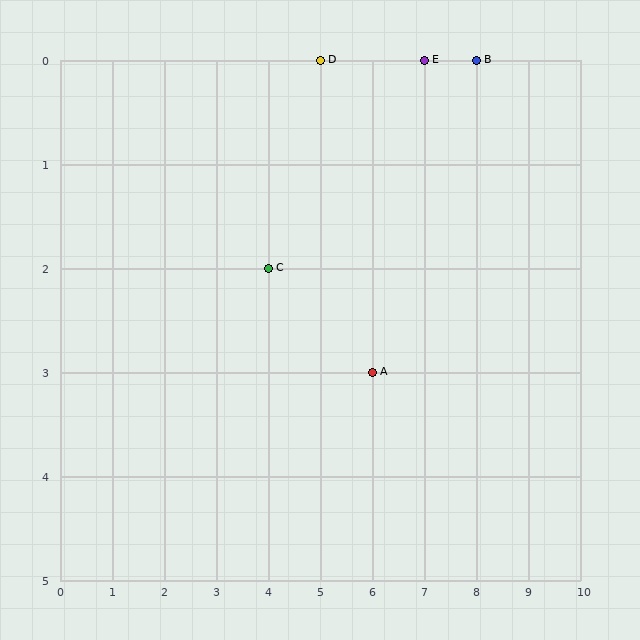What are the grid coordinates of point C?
Point C is at grid coordinates (4, 2).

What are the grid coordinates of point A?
Point A is at grid coordinates (6, 3).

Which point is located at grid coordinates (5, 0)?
Point D is at (5, 0).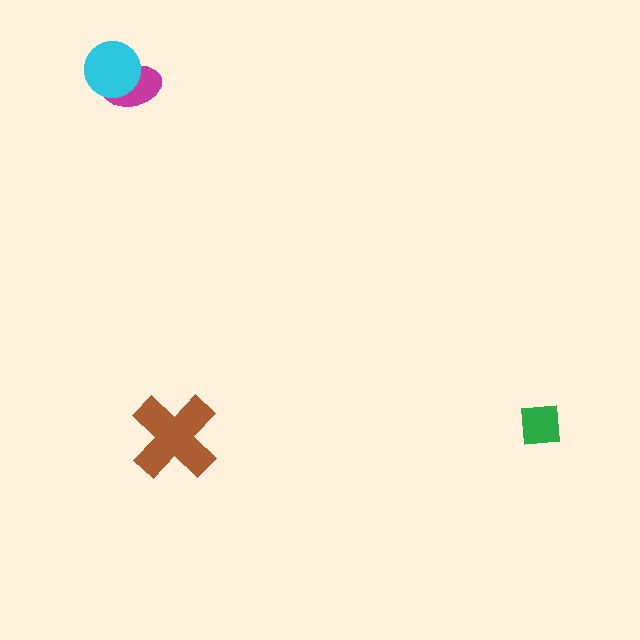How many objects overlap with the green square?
0 objects overlap with the green square.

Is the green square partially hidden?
No, no other shape covers it.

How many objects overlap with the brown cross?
0 objects overlap with the brown cross.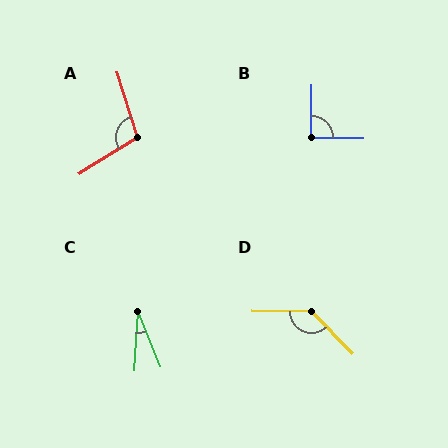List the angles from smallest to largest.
C (25°), B (90°), A (105°), D (135°).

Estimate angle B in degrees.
Approximately 90 degrees.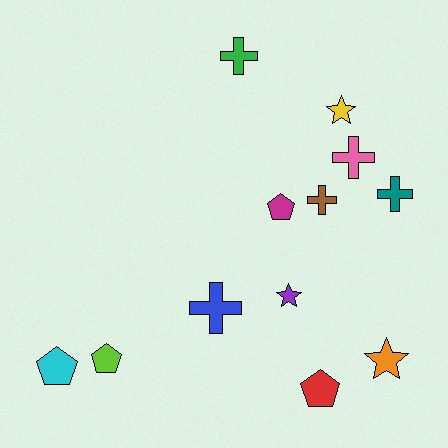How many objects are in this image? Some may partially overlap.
There are 12 objects.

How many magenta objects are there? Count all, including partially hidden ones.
There is 1 magenta object.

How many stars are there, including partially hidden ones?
There are 3 stars.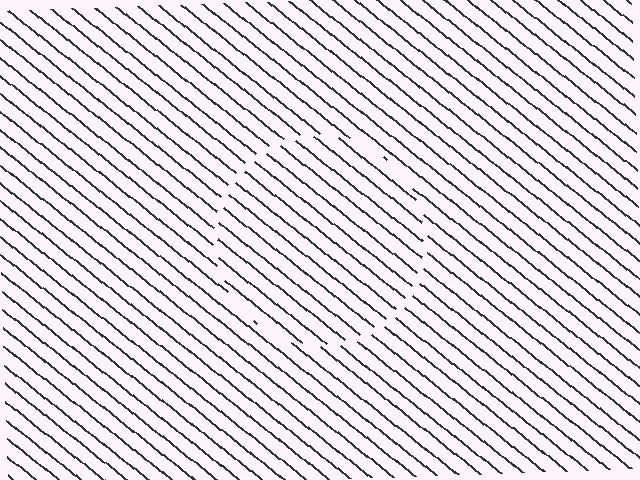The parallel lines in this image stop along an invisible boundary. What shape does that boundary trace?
An illusory circle. The interior of the shape contains the same grating, shifted by half a period — the contour is defined by the phase discontinuity where line-ends from the inner and outer gratings abut.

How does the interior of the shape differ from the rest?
The interior of the shape contains the same grating, shifted by half a period — the contour is defined by the phase discontinuity where line-ends from the inner and outer gratings abut.